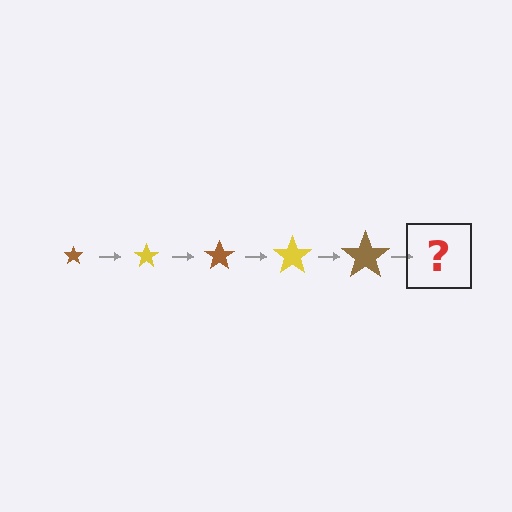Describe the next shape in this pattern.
It should be a yellow star, larger than the previous one.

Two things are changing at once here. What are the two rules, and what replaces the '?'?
The two rules are that the star grows larger each step and the color cycles through brown and yellow. The '?' should be a yellow star, larger than the previous one.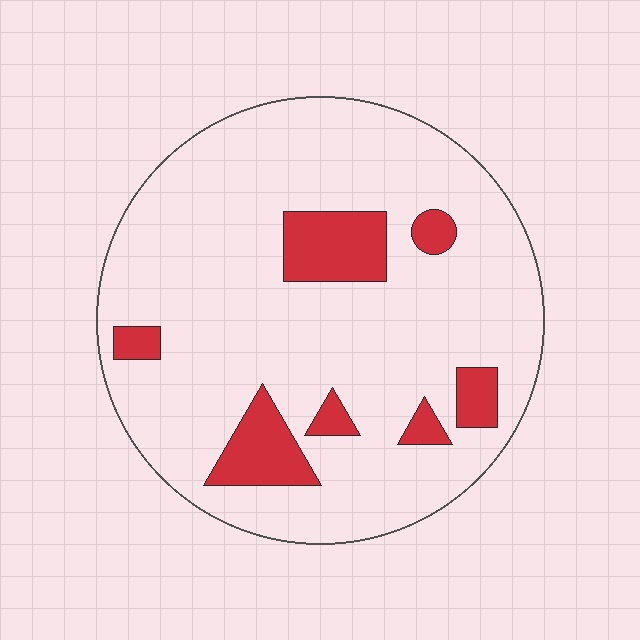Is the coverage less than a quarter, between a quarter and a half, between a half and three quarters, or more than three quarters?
Less than a quarter.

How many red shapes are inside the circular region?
7.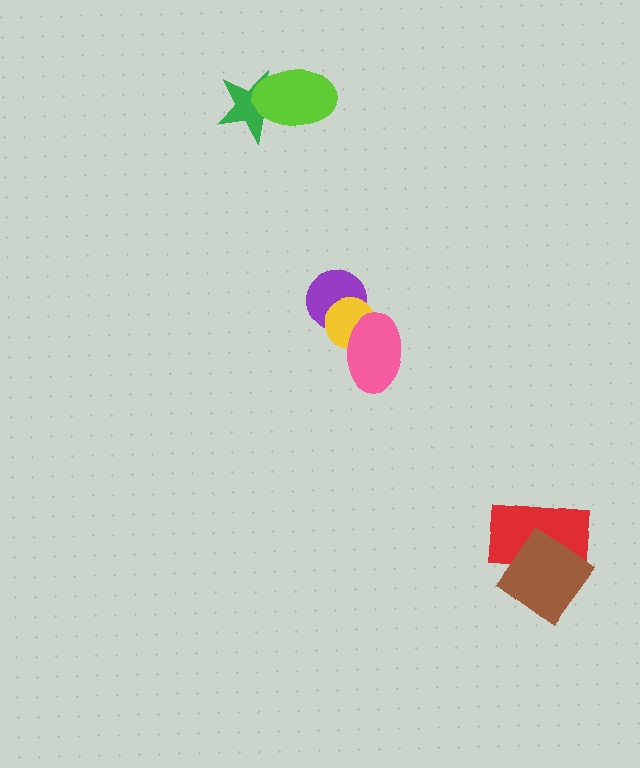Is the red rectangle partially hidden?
Yes, it is partially covered by another shape.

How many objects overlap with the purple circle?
1 object overlaps with the purple circle.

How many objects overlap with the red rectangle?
1 object overlaps with the red rectangle.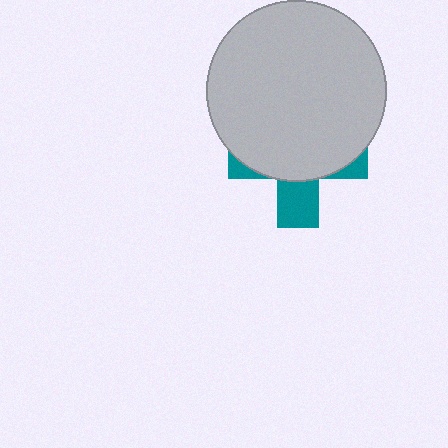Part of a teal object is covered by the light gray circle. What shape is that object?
It is a cross.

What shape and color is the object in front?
The object in front is a light gray circle.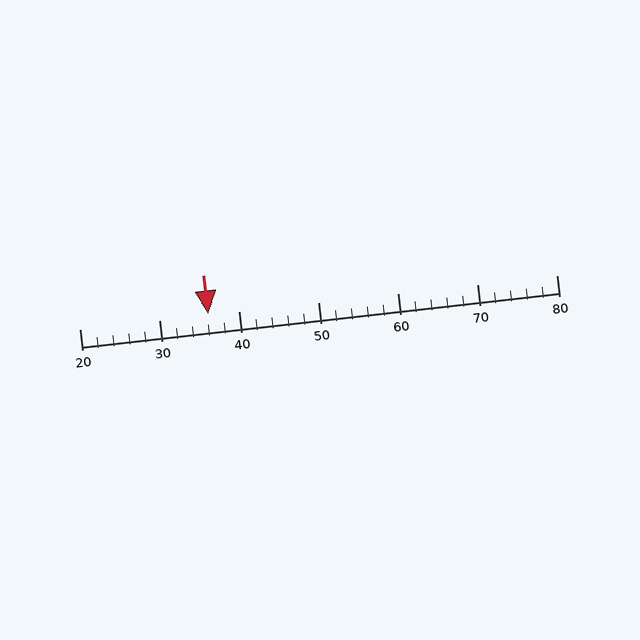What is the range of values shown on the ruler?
The ruler shows values from 20 to 80.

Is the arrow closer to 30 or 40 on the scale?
The arrow is closer to 40.